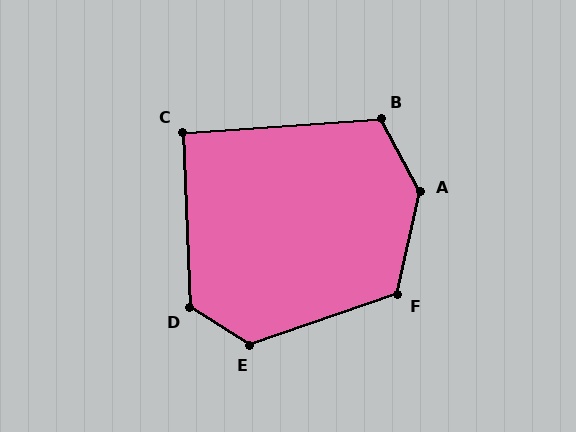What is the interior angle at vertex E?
Approximately 129 degrees (obtuse).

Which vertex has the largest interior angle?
A, at approximately 139 degrees.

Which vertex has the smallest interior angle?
C, at approximately 92 degrees.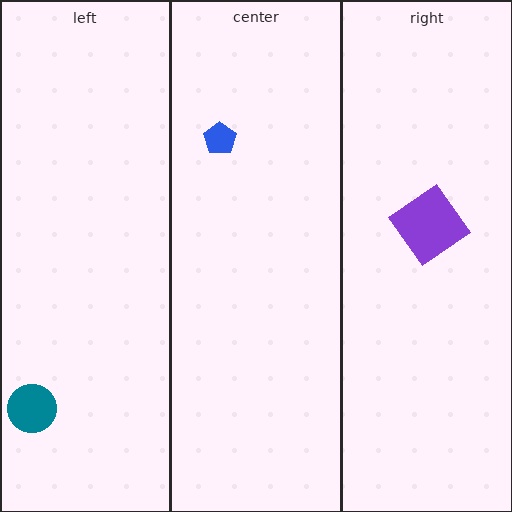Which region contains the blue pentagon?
The center region.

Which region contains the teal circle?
The left region.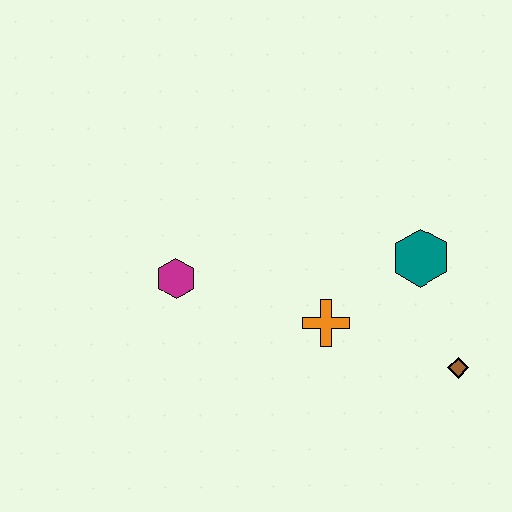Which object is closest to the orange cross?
The teal hexagon is closest to the orange cross.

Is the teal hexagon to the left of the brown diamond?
Yes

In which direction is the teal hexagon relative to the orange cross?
The teal hexagon is to the right of the orange cross.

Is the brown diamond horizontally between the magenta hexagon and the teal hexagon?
No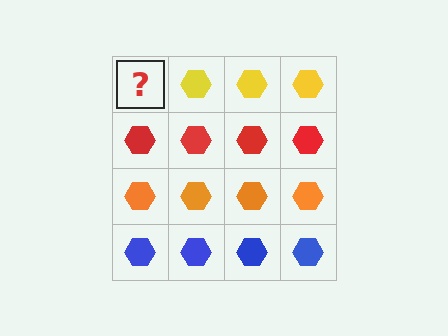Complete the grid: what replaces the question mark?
The question mark should be replaced with a yellow hexagon.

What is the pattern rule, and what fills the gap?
The rule is that each row has a consistent color. The gap should be filled with a yellow hexagon.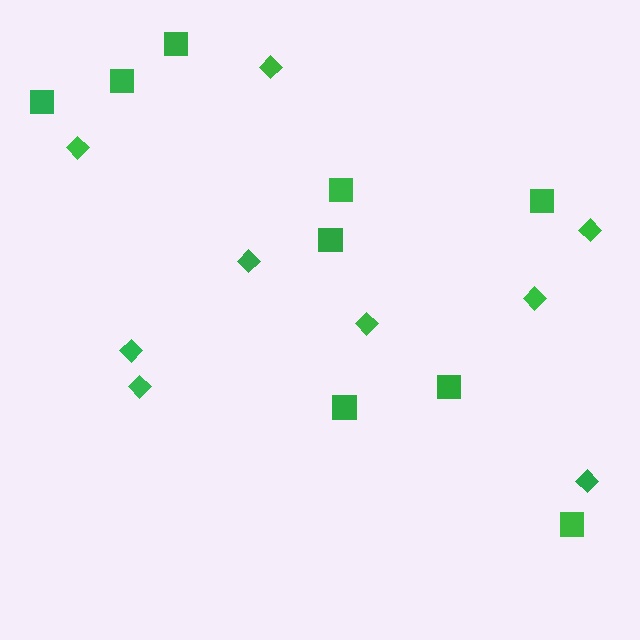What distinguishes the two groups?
There are 2 groups: one group of diamonds (9) and one group of squares (9).